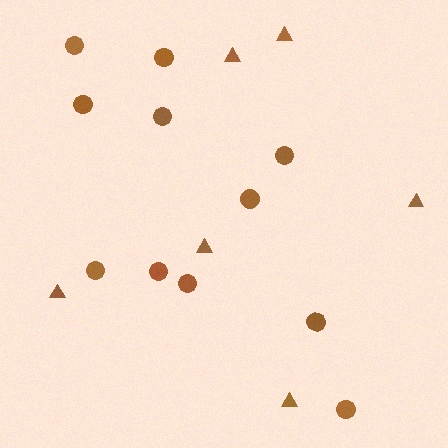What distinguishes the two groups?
There are 2 groups: one group of triangles (6) and one group of circles (11).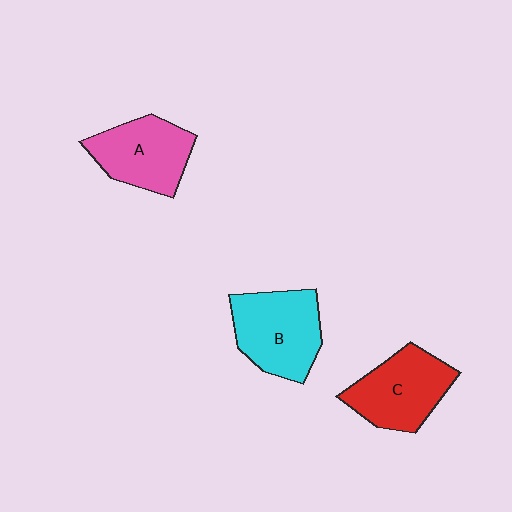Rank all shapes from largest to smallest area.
From largest to smallest: B (cyan), C (red), A (pink).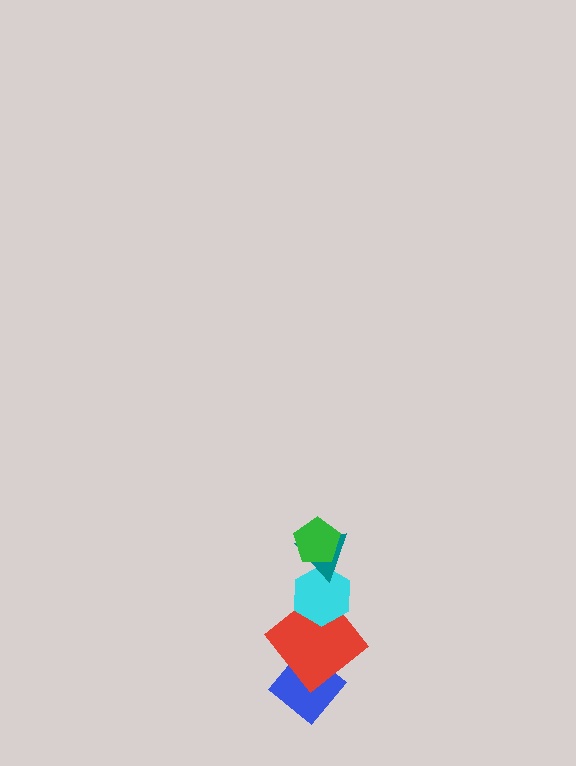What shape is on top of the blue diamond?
The red diamond is on top of the blue diamond.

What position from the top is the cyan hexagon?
The cyan hexagon is 3rd from the top.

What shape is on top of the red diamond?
The cyan hexagon is on top of the red diamond.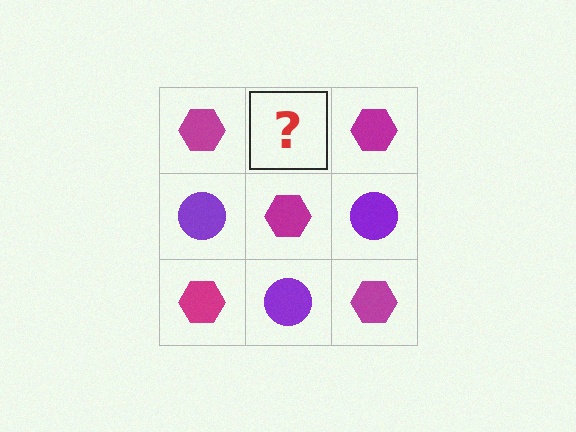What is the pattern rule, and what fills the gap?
The rule is that it alternates magenta hexagon and purple circle in a checkerboard pattern. The gap should be filled with a purple circle.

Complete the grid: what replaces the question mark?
The question mark should be replaced with a purple circle.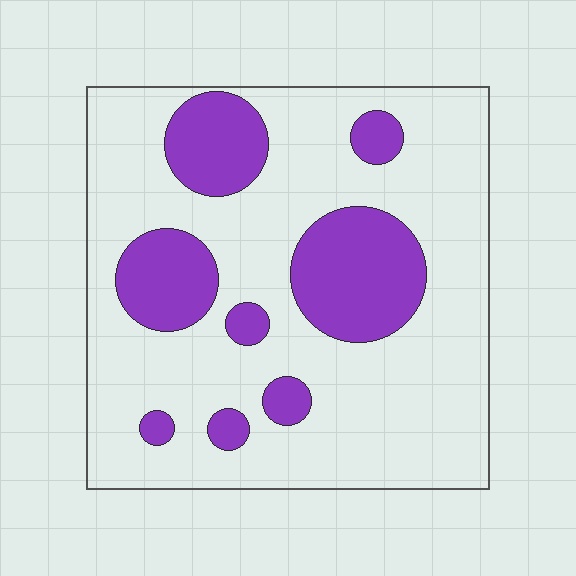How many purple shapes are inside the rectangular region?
8.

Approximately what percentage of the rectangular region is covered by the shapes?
Approximately 25%.